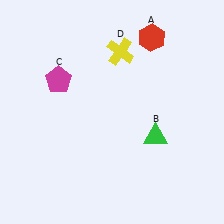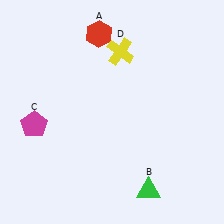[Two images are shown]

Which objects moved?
The objects that moved are: the red hexagon (A), the green triangle (B), the magenta pentagon (C).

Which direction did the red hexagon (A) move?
The red hexagon (A) moved left.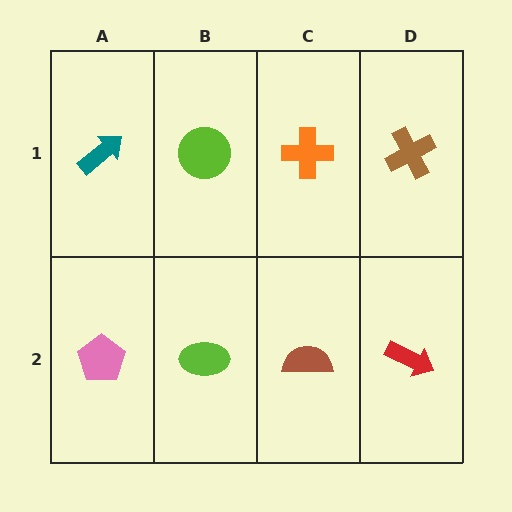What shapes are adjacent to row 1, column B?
A lime ellipse (row 2, column B), a teal arrow (row 1, column A), an orange cross (row 1, column C).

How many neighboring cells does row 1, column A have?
2.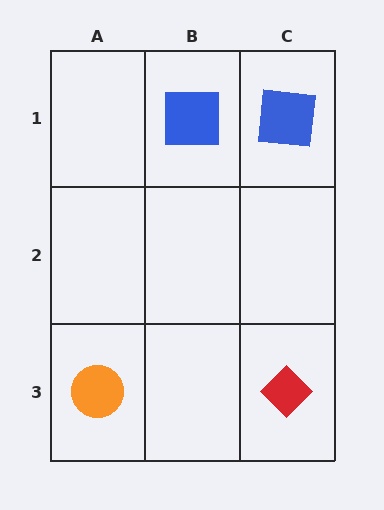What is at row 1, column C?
A blue square.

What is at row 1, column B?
A blue square.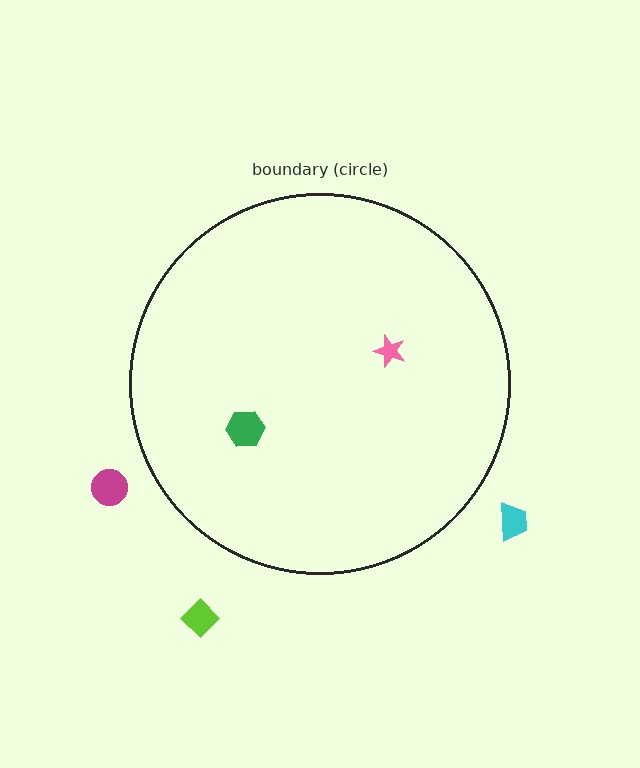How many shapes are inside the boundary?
2 inside, 3 outside.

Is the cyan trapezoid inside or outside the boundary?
Outside.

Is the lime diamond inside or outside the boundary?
Outside.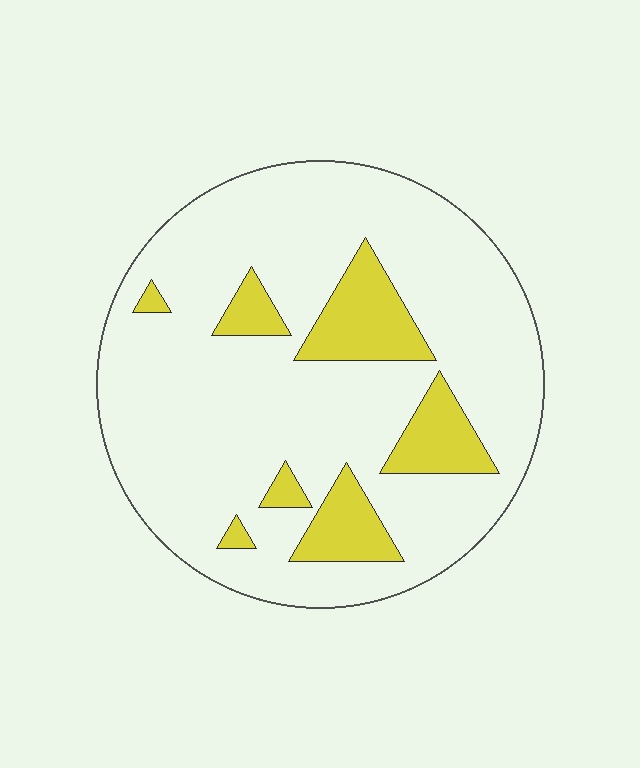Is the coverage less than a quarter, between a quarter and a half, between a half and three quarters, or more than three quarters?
Less than a quarter.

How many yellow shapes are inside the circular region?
7.